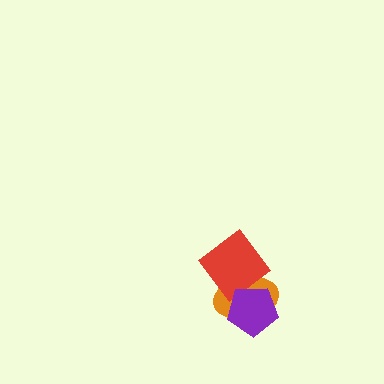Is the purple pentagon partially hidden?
No, no other shape covers it.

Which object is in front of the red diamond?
The purple pentagon is in front of the red diamond.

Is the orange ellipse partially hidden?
Yes, it is partially covered by another shape.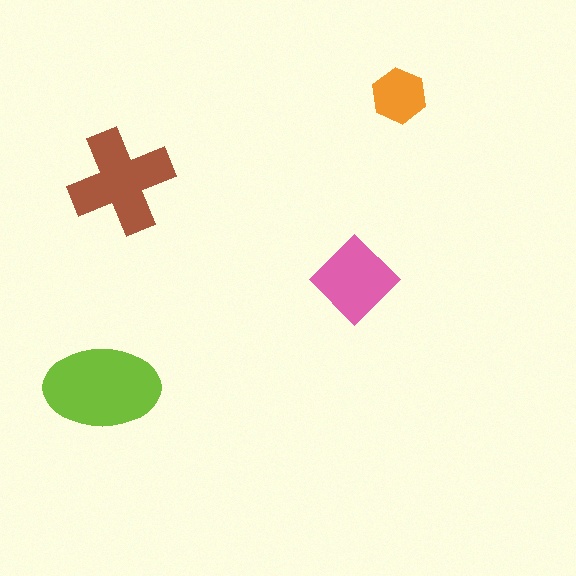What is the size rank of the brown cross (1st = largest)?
2nd.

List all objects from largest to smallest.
The lime ellipse, the brown cross, the pink diamond, the orange hexagon.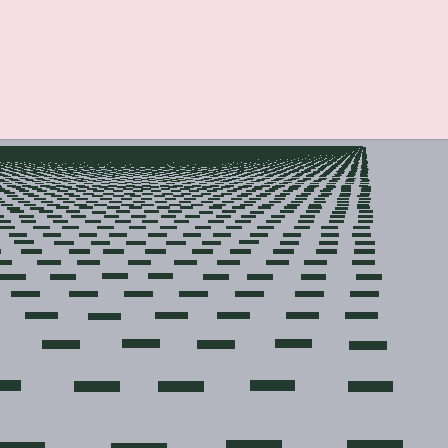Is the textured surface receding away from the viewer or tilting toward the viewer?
The surface is receding away from the viewer. Texture elements get smaller and denser toward the top.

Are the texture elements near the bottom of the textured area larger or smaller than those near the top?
Larger. Near the bottom, elements are closer to the viewer and appear at a bigger on-screen size.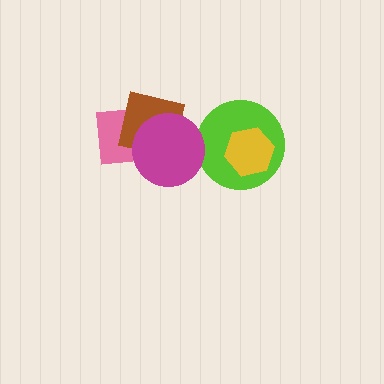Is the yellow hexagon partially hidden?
No, no other shape covers it.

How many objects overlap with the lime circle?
2 objects overlap with the lime circle.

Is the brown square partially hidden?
Yes, it is partially covered by another shape.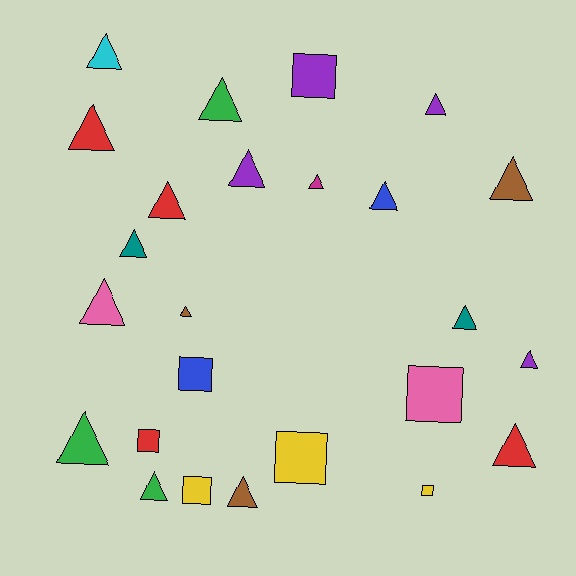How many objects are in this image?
There are 25 objects.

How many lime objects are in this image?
There are no lime objects.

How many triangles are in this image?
There are 18 triangles.